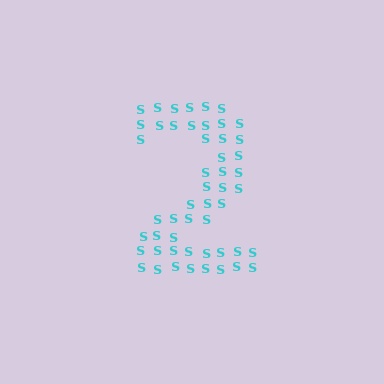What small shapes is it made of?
It is made of small letter S's.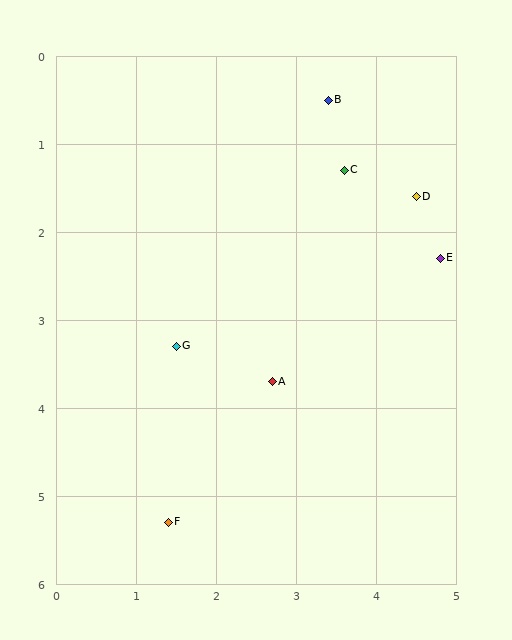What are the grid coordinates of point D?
Point D is at approximately (4.5, 1.6).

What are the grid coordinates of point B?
Point B is at approximately (3.4, 0.5).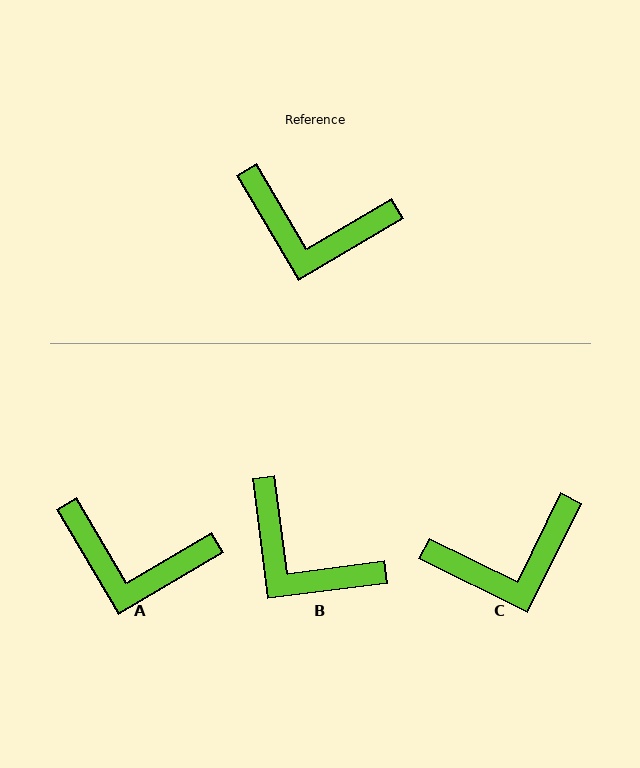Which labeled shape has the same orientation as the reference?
A.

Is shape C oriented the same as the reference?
No, it is off by about 33 degrees.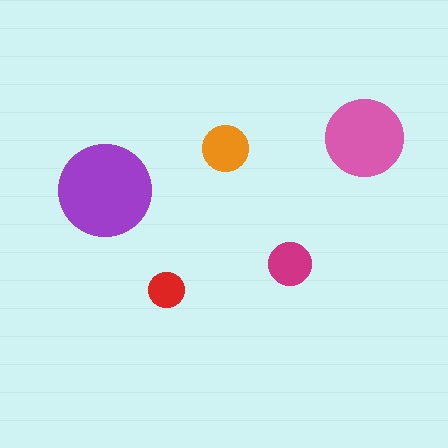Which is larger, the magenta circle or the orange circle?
The orange one.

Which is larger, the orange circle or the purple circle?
The purple one.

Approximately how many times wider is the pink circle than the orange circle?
About 1.5 times wider.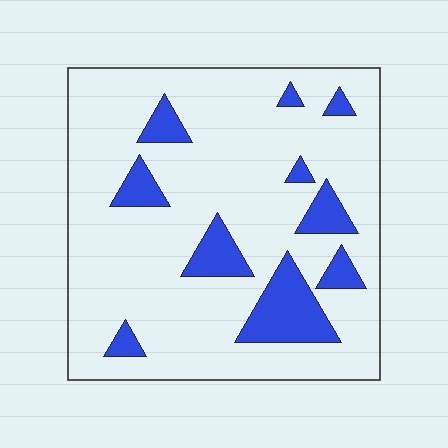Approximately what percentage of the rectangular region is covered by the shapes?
Approximately 15%.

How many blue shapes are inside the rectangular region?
10.